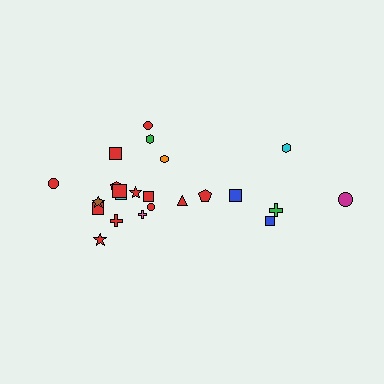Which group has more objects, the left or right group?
The left group.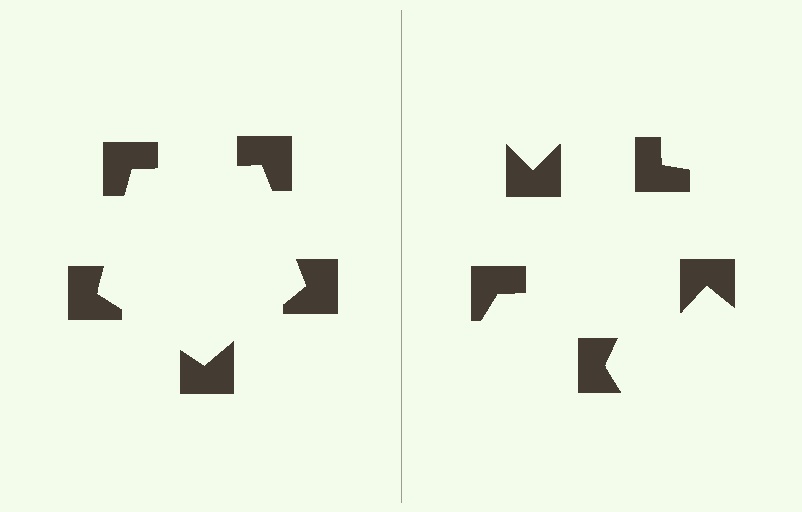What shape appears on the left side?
An illusory pentagon.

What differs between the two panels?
The notched squares are positioned identically on both sides; only the wedge orientations differ. On the left they align to a pentagon; on the right they are misaligned.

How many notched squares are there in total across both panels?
10 — 5 on each side.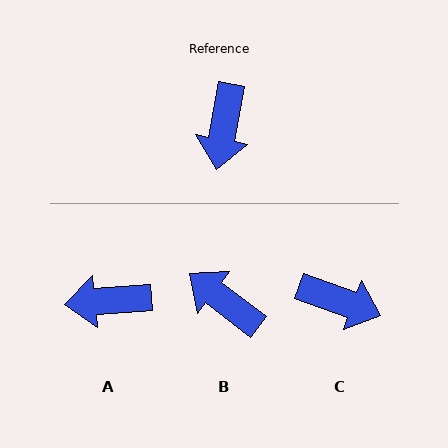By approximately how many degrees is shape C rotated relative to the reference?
Approximately 80 degrees counter-clockwise.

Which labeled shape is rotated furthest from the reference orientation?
B, about 118 degrees away.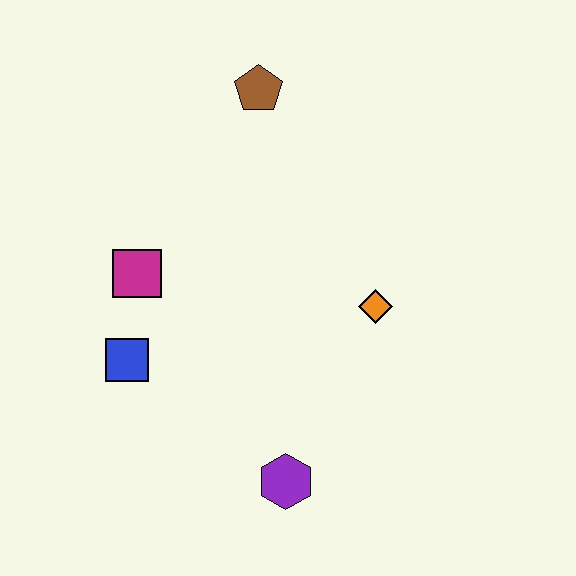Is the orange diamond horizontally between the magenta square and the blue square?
No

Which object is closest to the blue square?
The magenta square is closest to the blue square.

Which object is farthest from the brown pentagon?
The purple hexagon is farthest from the brown pentagon.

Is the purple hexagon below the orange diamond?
Yes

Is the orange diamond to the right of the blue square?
Yes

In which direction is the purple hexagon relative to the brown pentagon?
The purple hexagon is below the brown pentagon.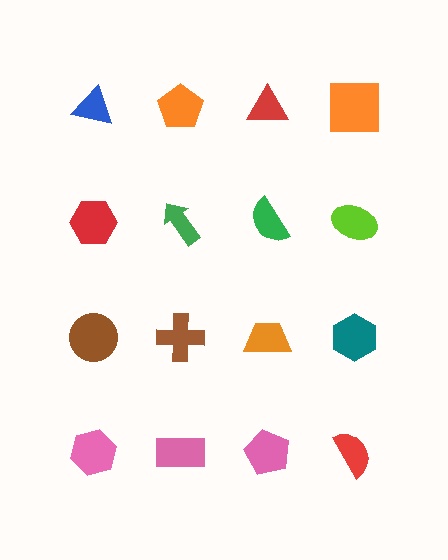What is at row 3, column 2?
A brown cross.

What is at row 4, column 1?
A pink hexagon.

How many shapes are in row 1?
4 shapes.